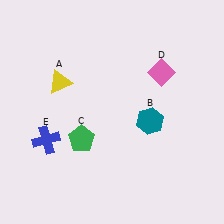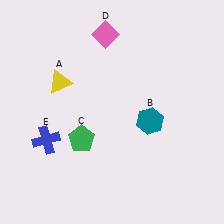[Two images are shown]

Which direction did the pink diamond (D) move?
The pink diamond (D) moved left.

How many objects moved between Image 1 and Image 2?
1 object moved between the two images.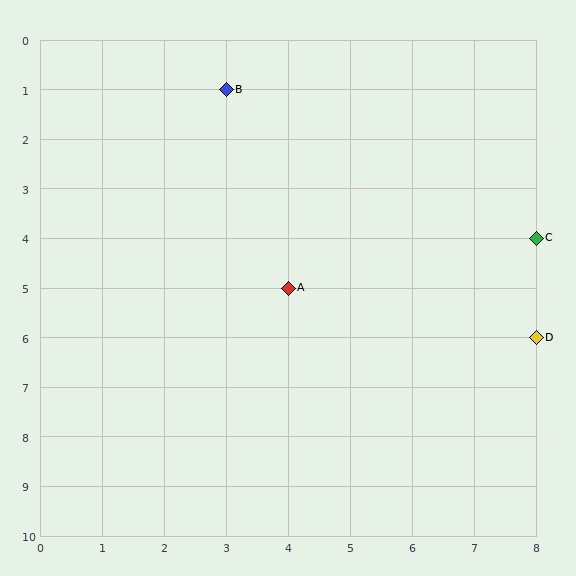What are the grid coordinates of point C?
Point C is at grid coordinates (8, 4).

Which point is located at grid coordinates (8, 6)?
Point D is at (8, 6).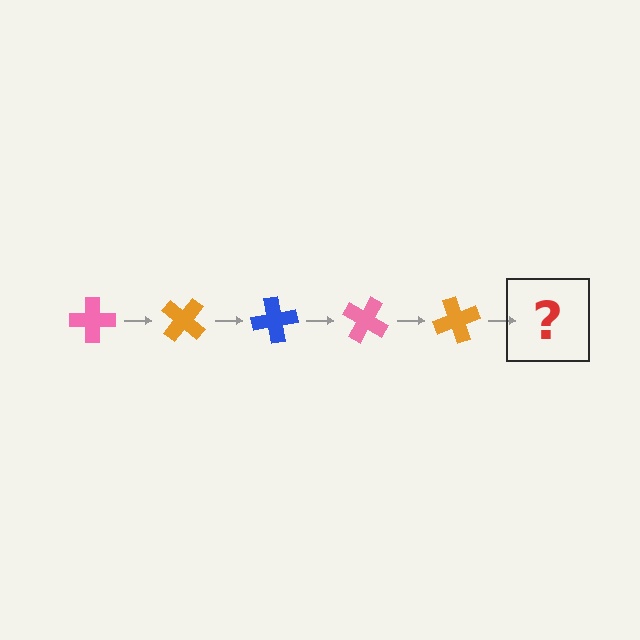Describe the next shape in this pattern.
It should be a blue cross, rotated 200 degrees from the start.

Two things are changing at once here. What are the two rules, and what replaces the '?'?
The two rules are that it rotates 40 degrees each step and the color cycles through pink, orange, and blue. The '?' should be a blue cross, rotated 200 degrees from the start.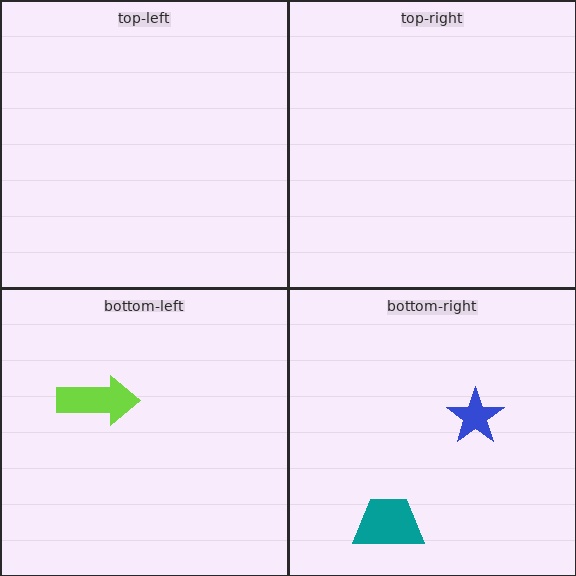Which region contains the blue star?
The bottom-right region.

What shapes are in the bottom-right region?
The blue star, the teal trapezoid.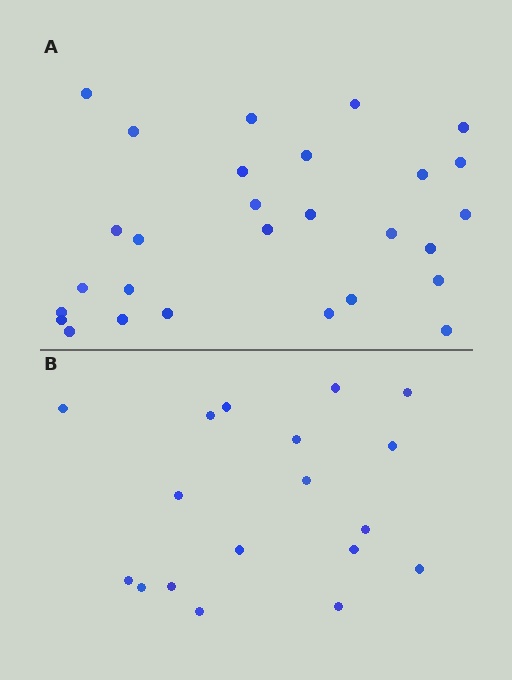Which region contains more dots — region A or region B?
Region A (the top region) has more dots.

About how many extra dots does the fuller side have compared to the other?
Region A has roughly 10 or so more dots than region B.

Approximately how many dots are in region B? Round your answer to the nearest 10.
About 20 dots. (The exact count is 18, which rounds to 20.)